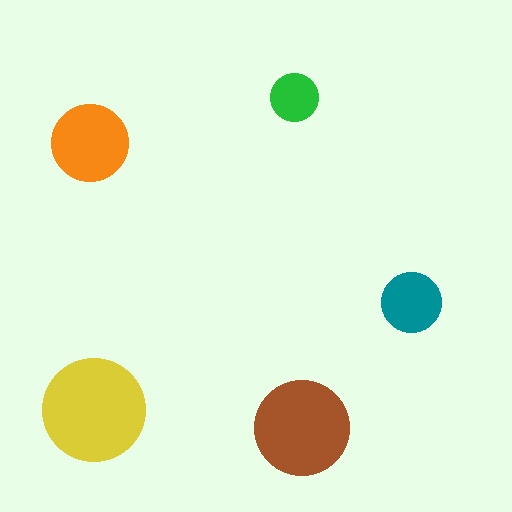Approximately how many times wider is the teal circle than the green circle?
About 1.5 times wider.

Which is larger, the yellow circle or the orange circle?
The yellow one.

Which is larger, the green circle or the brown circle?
The brown one.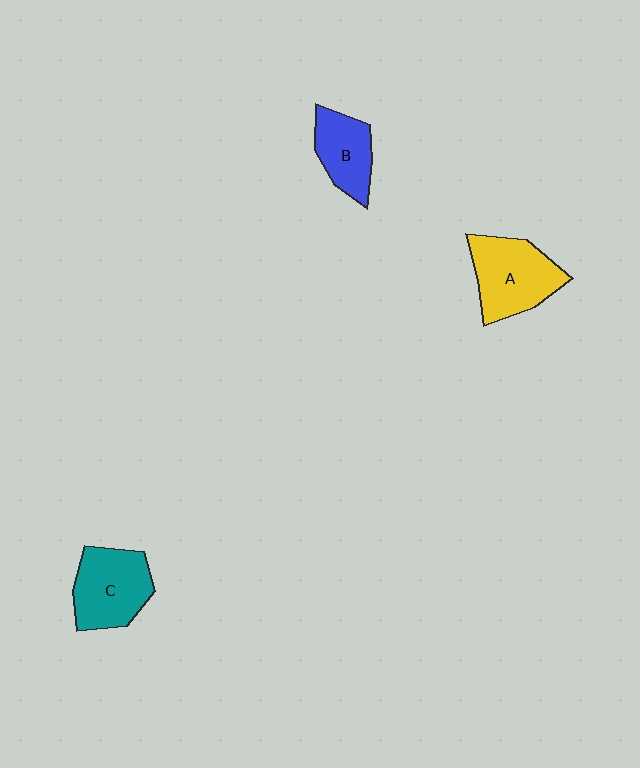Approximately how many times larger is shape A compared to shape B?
Approximately 1.4 times.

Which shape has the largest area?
Shape A (yellow).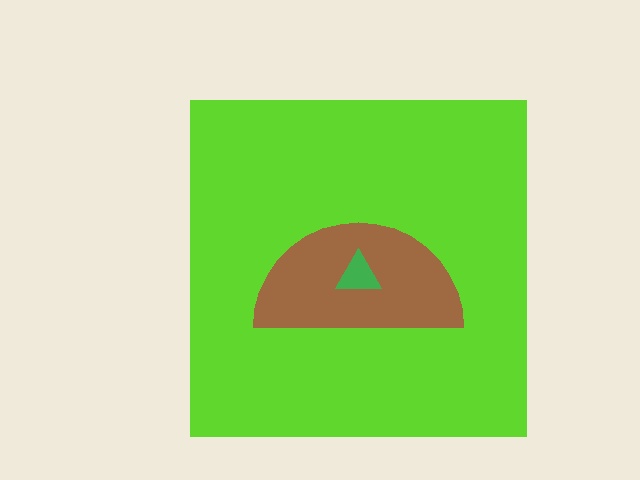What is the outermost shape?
The lime square.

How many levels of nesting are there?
3.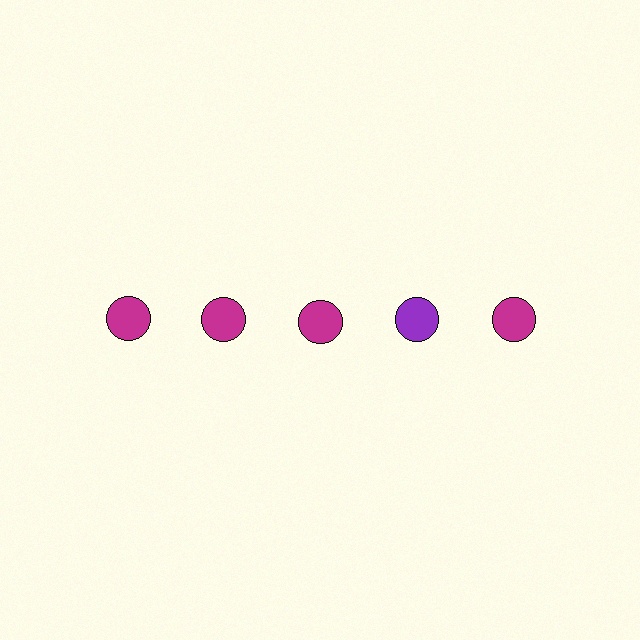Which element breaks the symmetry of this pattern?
The purple circle in the top row, second from right column breaks the symmetry. All other shapes are magenta circles.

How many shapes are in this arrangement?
There are 5 shapes arranged in a grid pattern.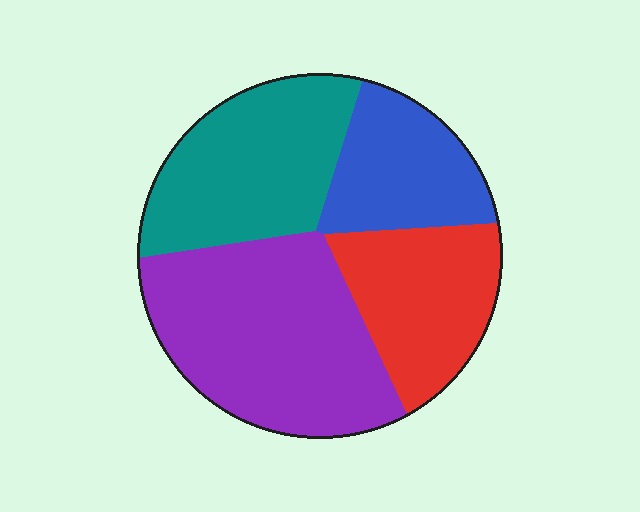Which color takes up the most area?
Purple, at roughly 35%.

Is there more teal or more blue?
Teal.